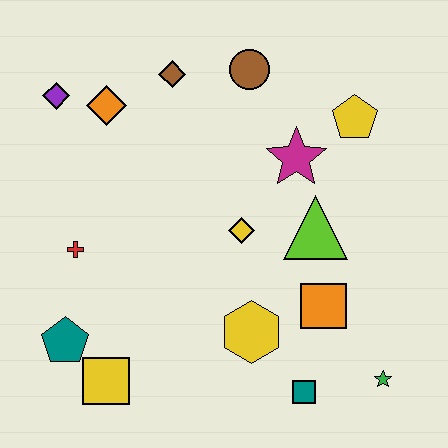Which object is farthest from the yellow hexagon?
The purple diamond is farthest from the yellow hexagon.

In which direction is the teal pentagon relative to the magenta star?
The teal pentagon is to the left of the magenta star.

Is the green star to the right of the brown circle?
Yes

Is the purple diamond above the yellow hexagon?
Yes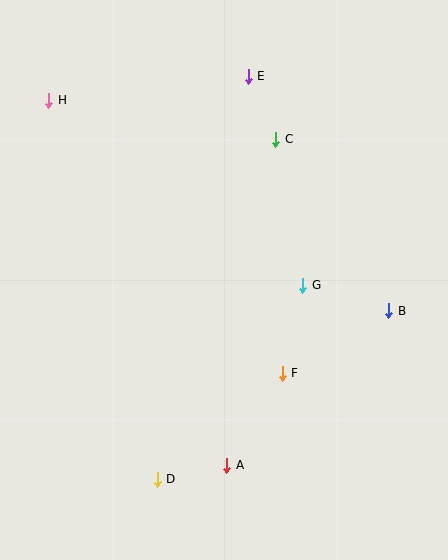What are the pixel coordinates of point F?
Point F is at (282, 373).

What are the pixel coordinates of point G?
Point G is at (303, 285).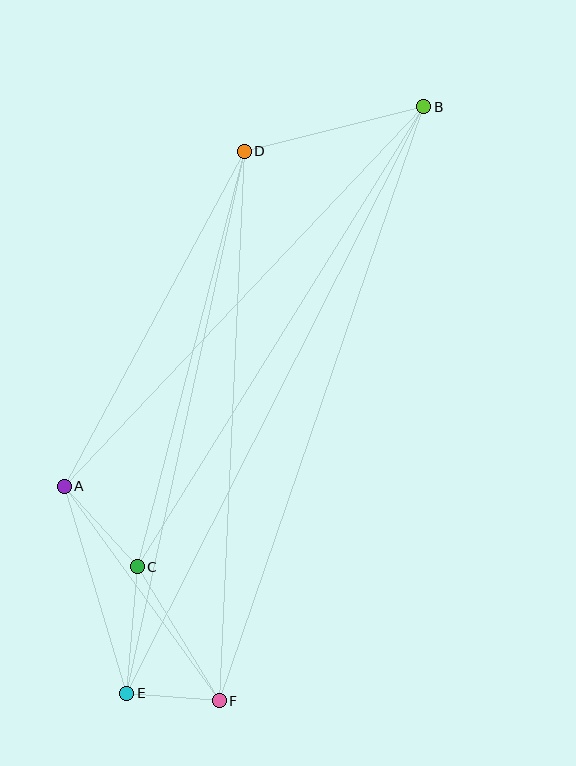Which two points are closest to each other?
Points E and F are closest to each other.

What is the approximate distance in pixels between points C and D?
The distance between C and D is approximately 429 pixels.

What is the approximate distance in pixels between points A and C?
The distance between A and C is approximately 109 pixels.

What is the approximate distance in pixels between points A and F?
The distance between A and F is approximately 265 pixels.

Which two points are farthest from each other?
Points B and E are farthest from each other.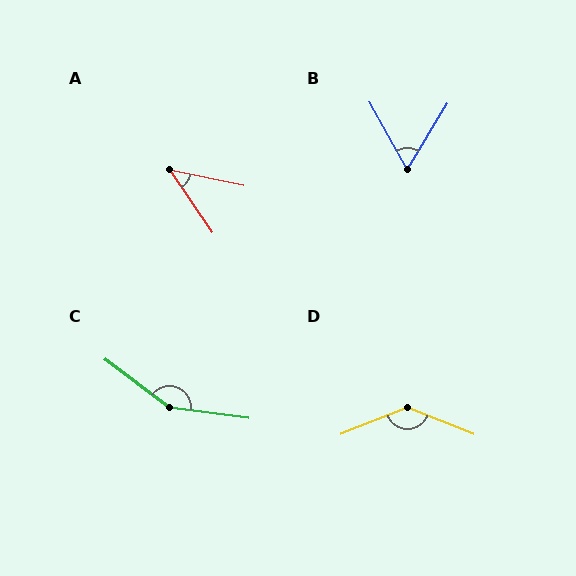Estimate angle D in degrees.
Approximately 137 degrees.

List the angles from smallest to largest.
A (45°), B (61°), D (137°), C (151°).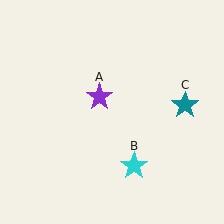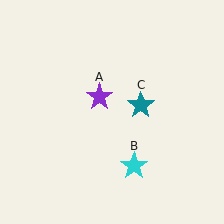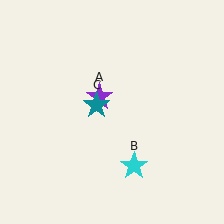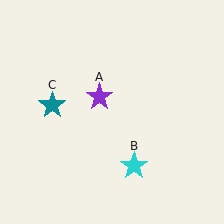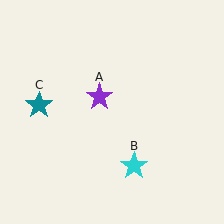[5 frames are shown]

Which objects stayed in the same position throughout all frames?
Purple star (object A) and cyan star (object B) remained stationary.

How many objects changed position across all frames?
1 object changed position: teal star (object C).